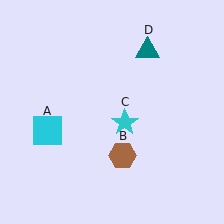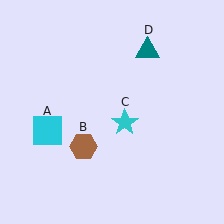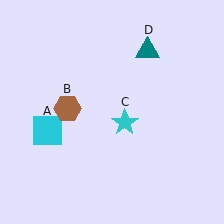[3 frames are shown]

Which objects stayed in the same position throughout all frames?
Cyan square (object A) and cyan star (object C) and teal triangle (object D) remained stationary.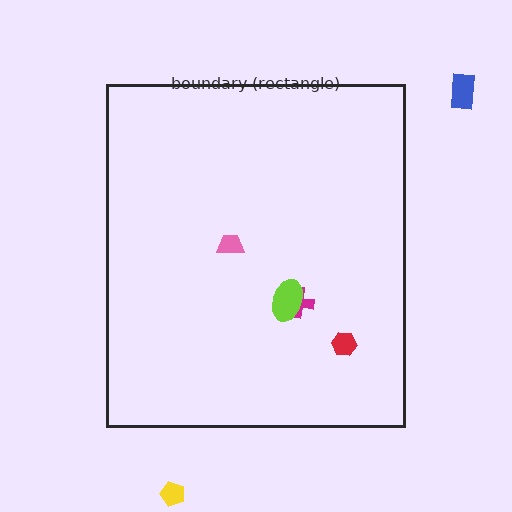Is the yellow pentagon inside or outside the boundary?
Outside.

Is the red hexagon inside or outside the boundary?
Inside.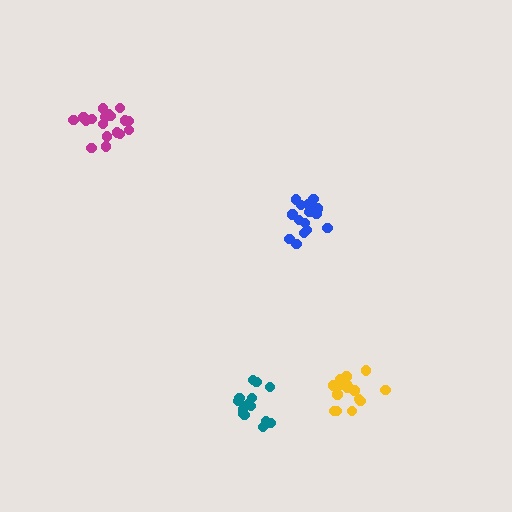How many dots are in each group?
Group 1: 18 dots, Group 2: 17 dots, Group 3: 14 dots, Group 4: 16 dots (65 total).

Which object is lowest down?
The teal cluster is bottommost.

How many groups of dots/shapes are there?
There are 4 groups.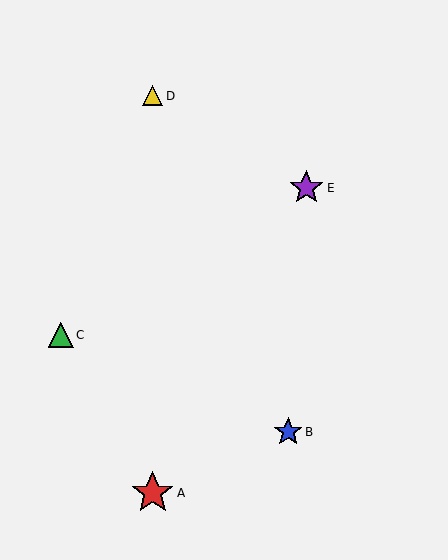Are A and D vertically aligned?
Yes, both are at x≈153.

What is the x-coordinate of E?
Object E is at x≈306.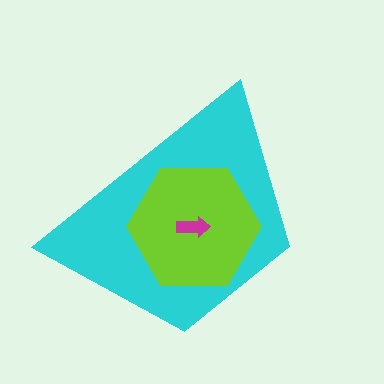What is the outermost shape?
The cyan trapezoid.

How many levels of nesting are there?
3.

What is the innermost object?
The magenta arrow.